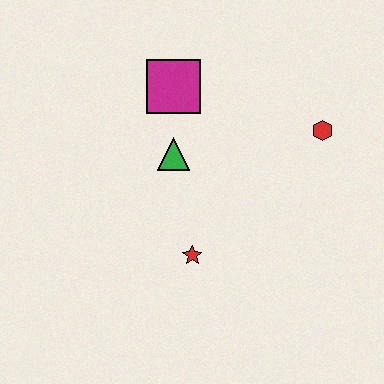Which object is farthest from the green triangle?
The red hexagon is farthest from the green triangle.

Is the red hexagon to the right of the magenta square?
Yes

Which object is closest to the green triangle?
The magenta square is closest to the green triangle.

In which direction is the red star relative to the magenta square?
The red star is below the magenta square.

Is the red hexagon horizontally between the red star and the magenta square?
No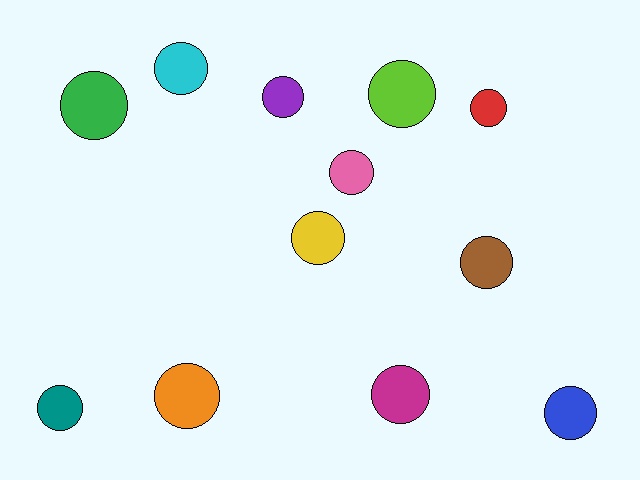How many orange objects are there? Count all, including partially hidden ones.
There is 1 orange object.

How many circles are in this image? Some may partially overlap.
There are 12 circles.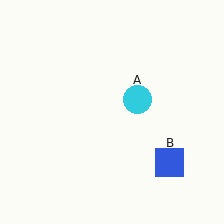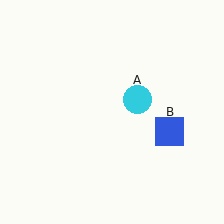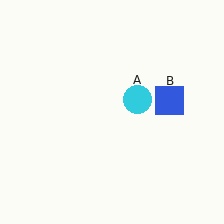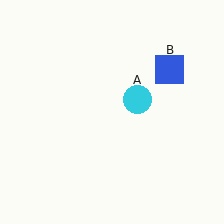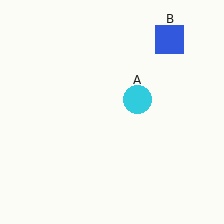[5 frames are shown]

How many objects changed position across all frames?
1 object changed position: blue square (object B).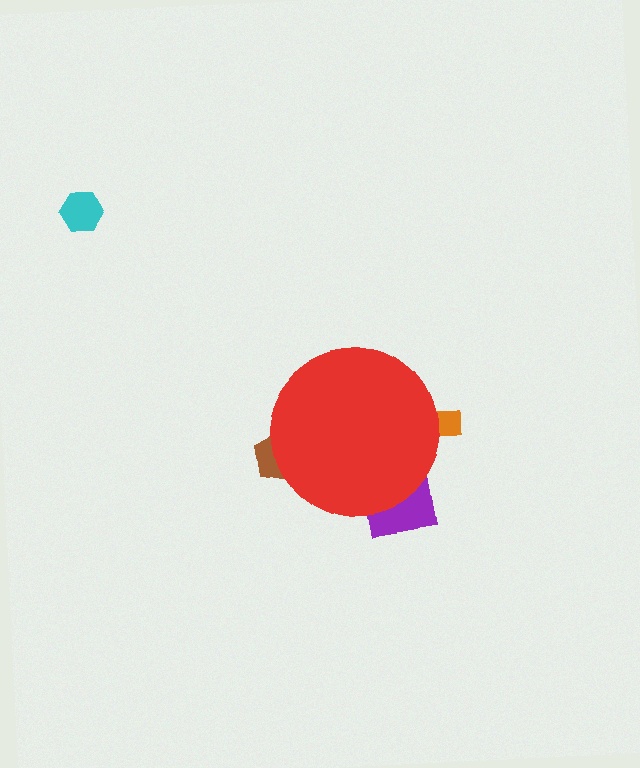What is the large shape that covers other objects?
A red circle.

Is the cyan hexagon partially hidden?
No, the cyan hexagon is fully visible.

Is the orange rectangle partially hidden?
Yes, the orange rectangle is partially hidden behind the red circle.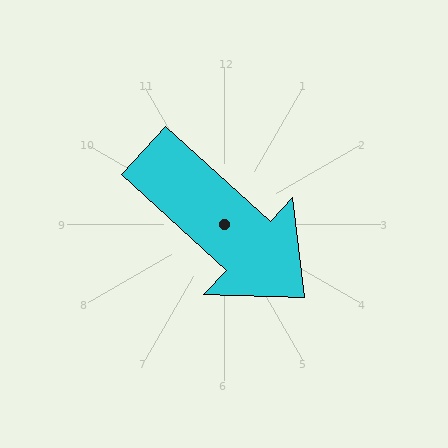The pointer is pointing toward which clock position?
Roughly 4 o'clock.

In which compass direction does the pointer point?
Southeast.